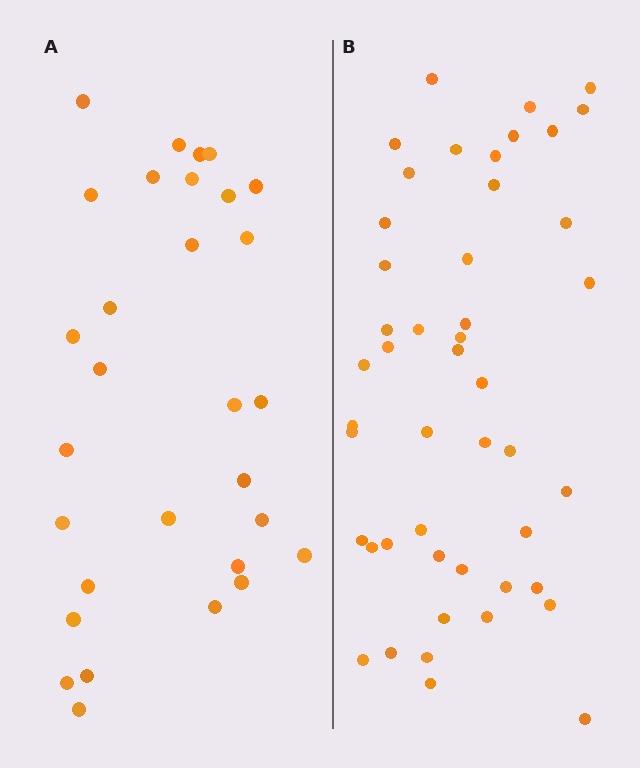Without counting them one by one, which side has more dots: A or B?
Region B (the right region) has more dots.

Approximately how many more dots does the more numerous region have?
Region B has approximately 15 more dots than region A.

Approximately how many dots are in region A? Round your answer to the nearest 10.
About 30 dots.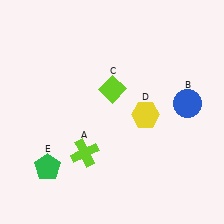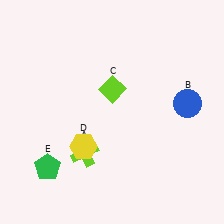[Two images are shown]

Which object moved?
The yellow hexagon (D) moved left.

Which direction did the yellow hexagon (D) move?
The yellow hexagon (D) moved left.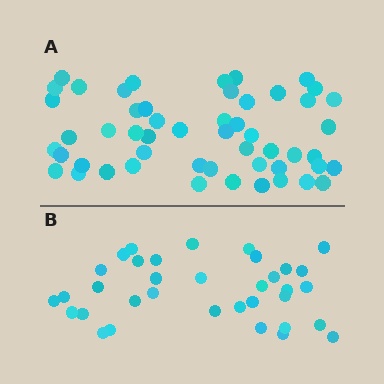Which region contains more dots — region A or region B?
Region A (the top region) has more dots.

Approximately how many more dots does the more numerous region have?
Region A has approximately 15 more dots than region B.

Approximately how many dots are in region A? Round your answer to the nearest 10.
About 50 dots. (The exact count is 52, which rounds to 50.)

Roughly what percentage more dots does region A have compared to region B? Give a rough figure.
About 50% more.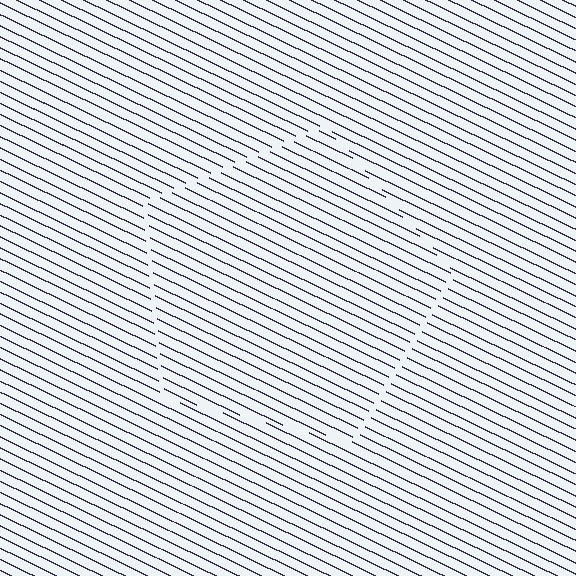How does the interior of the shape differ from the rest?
The interior of the shape contains the same grating, shifted by half a period — the contour is defined by the phase discontinuity where line-ends from the inner and outer gratings abut.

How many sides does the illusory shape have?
5 sides — the line-ends trace a pentagon.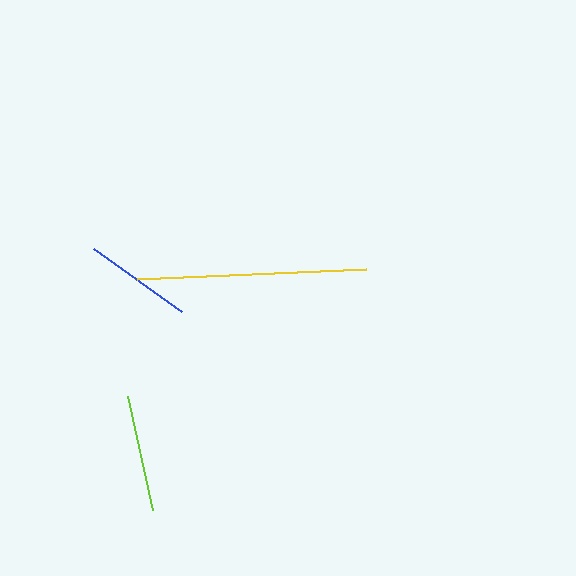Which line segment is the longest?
The yellow line is the longest at approximately 230 pixels.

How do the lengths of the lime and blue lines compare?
The lime and blue lines are approximately the same length.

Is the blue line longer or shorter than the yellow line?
The yellow line is longer than the blue line.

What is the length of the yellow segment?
The yellow segment is approximately 230 pixels long.